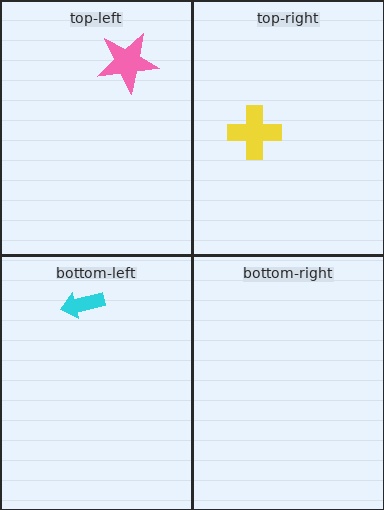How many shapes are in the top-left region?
1.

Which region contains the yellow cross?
The top-right region.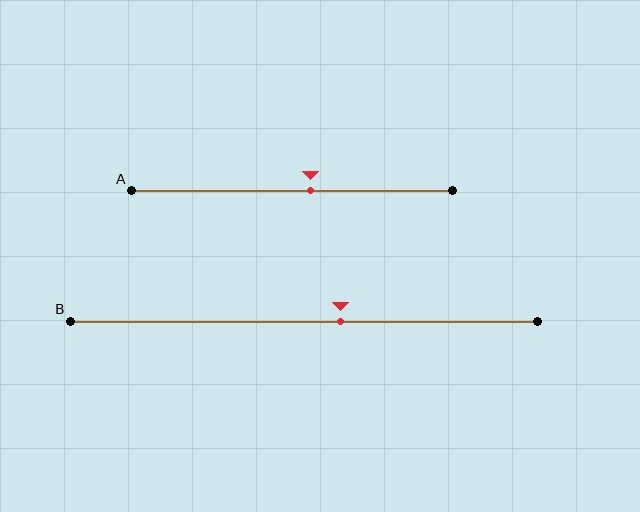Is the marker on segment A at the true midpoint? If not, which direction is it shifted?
No, the marker on segment A is shifted to the right by about 6% of the segment length.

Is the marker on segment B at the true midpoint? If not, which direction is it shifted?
No, the marker on segment B is shifted to the right by about 8% of the segment length.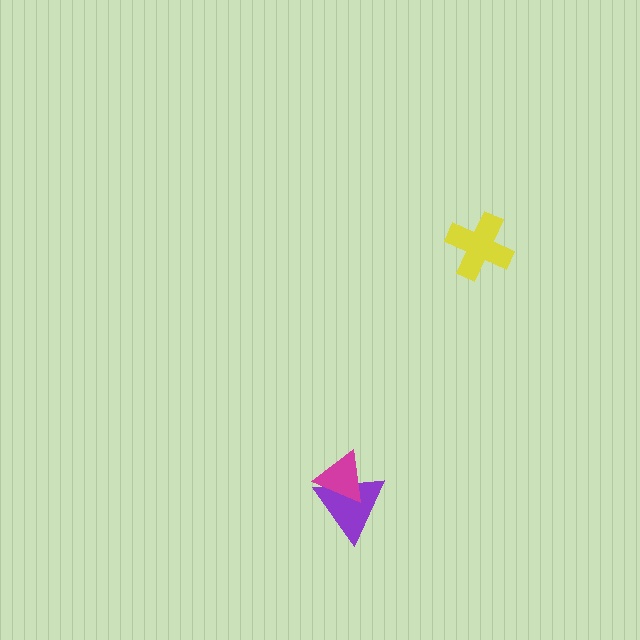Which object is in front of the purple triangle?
The magenta triangle is in front of the purple triangle.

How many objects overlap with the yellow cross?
0 objects overlap with the yellow cross.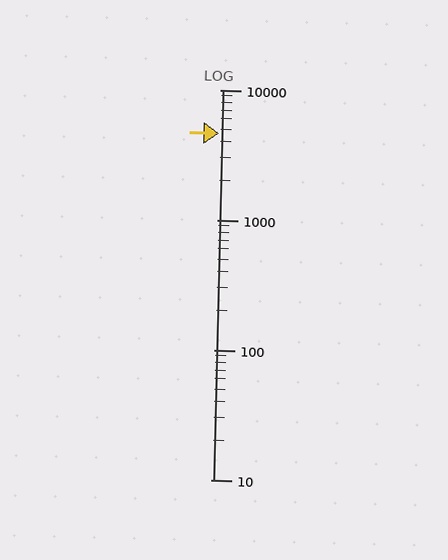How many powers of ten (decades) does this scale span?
The scale spans 3 decades, from 10 to 10000.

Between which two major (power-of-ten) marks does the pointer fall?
The pointer is between 1000 and 10000.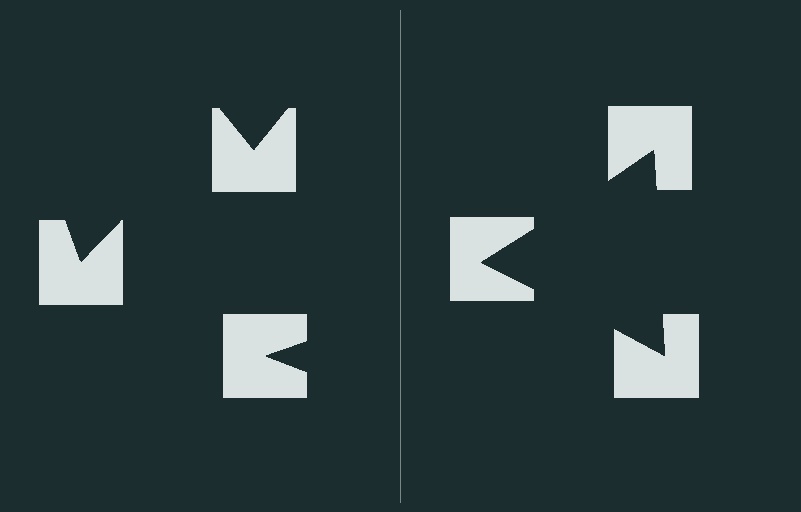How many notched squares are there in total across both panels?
6 — 3 on each side.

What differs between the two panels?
The notched squares are positioned identically on both sides; only the wedge orientations differ. On the right they align to a triangle; on the left they are misaligned.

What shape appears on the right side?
An illusory triangle.